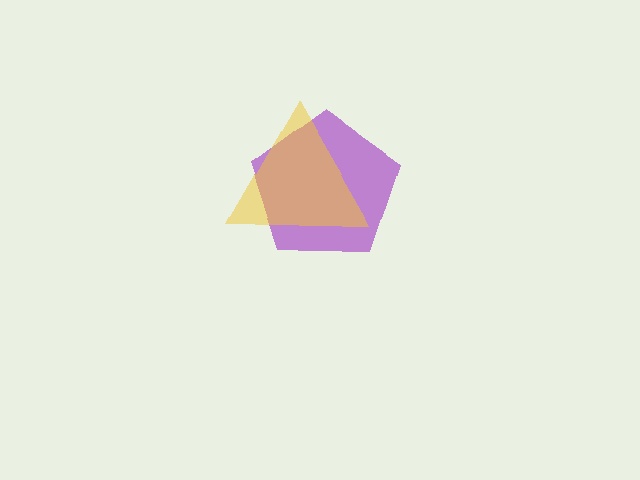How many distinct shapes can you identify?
There are 2 distinct shapes: a purple pentagon, a yellow triangle.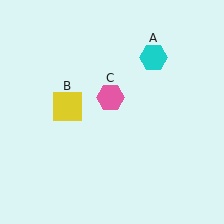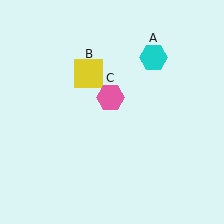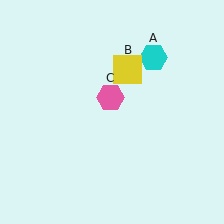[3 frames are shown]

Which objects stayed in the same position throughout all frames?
Cyan hexagon (object A) and pink hexagon (object C) remained stationary.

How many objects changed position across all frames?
1 object changed position: yellow square (object B).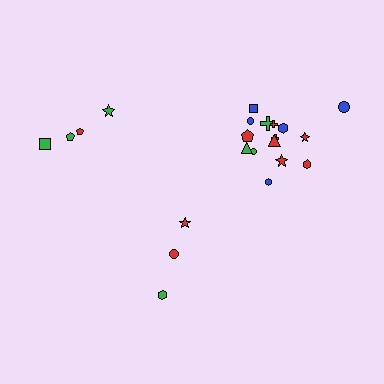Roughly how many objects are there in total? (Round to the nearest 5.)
Roughly 20 objects in total.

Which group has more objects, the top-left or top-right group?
The top-right group.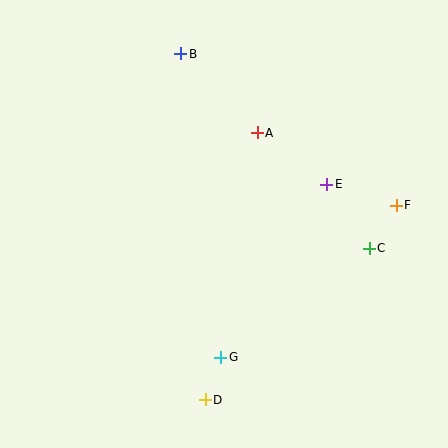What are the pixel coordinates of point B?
Point B is at (181, 54).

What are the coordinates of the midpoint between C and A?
The midpoint between C and A is at (313, 190).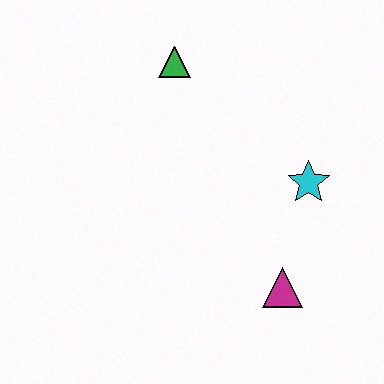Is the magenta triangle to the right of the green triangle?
Yes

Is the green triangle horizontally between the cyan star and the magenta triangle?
No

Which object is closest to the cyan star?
The magenta triangle is closest to the cyan star.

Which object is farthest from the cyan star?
The green triangle is farthest from the cyan star.